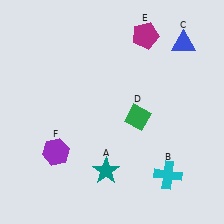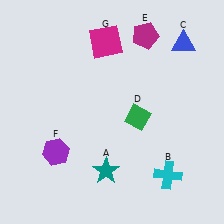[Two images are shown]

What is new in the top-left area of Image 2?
A magenta square (G) was added in the top-left area of Image 2.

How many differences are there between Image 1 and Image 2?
There is 1 difference between the two images.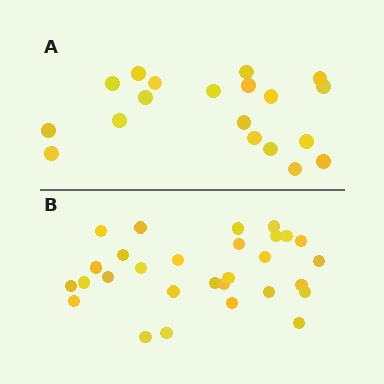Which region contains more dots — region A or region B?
Region B (the bottom region) has more dots.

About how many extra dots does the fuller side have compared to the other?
Region B has roughly 10 or so more dots than region A.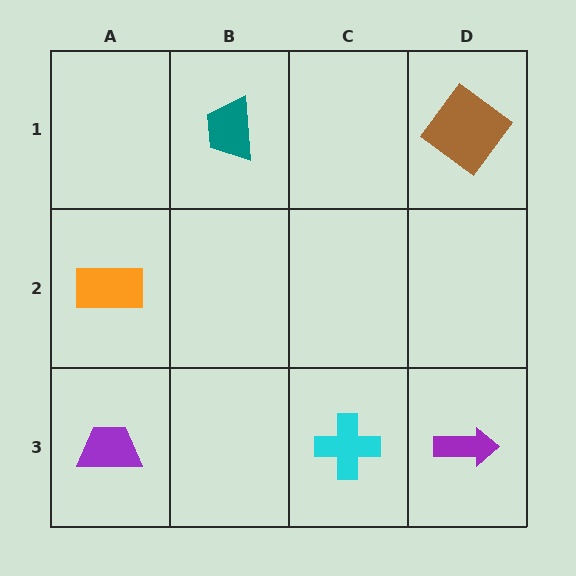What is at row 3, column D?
A purple arrow.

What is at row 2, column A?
An orange rectangle.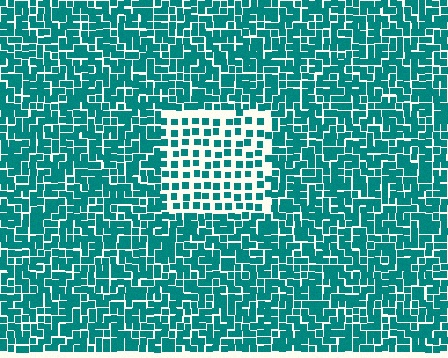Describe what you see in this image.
The image contains small teal elements arranged at two different densities. A rectangle-shaped region is visible where the elements are less densely packed than the surrounding area.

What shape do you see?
I see a rectangle.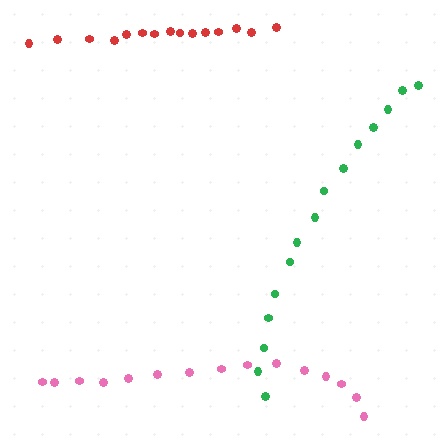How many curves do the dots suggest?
There are 3 distinct paths.